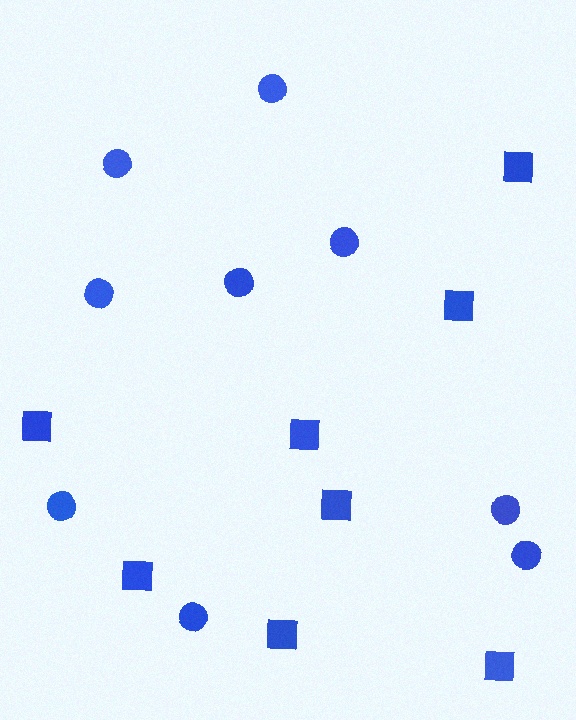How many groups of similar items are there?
There are 2 groups: one group of circles (9) and one group of squares (8).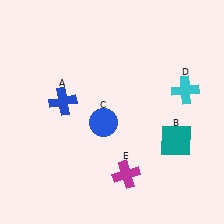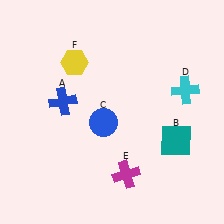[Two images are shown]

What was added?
A yellow hexagon (F) was added in Image 2.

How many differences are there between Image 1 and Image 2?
There is 1 difference between the two images.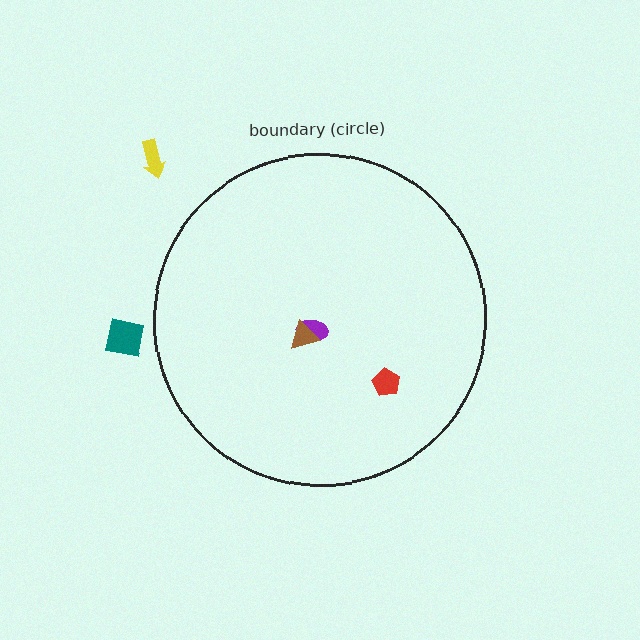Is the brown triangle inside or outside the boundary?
Inside.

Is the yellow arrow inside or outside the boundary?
Outside.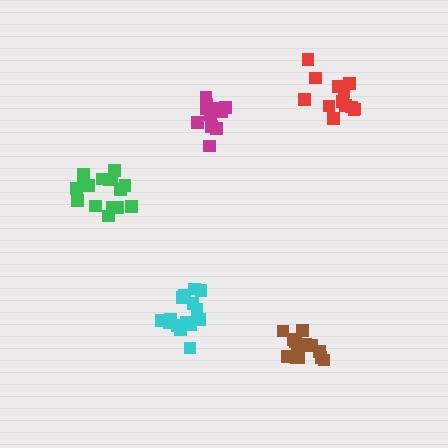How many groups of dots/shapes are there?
There are 5 groups.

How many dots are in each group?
Group 1: 16 dots, Group 2: 15 dots, Group 3: 13 dots, Group 4: 14 dots, Group 5: 12 dots (70 total).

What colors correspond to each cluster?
The clusters are colored: green, cyan, red, brown, magenta.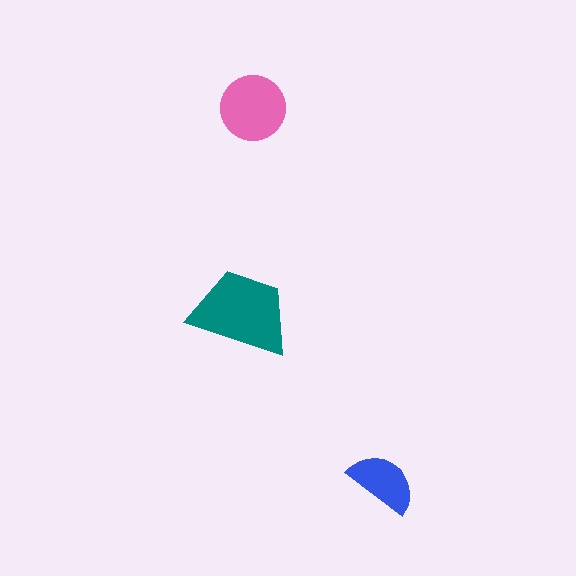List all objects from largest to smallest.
The teal trapezoid, the pink circle, the blue semicircle.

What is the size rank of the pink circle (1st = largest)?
2nd.